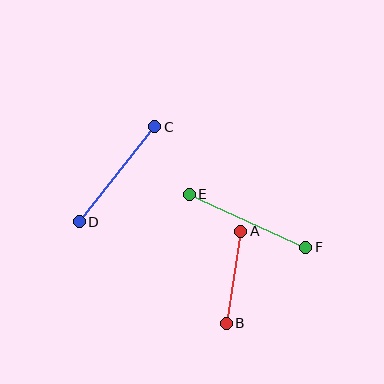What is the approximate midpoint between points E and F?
The midpoint is at approximately (248, 221) pixels.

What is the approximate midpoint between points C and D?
The midpoint is at approximately (117, 174) pixels.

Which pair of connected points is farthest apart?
Points E and F are farthest apart.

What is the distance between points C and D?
The distance is approximately 121 pixels.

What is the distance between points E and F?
The distance is approximately 128 pixels.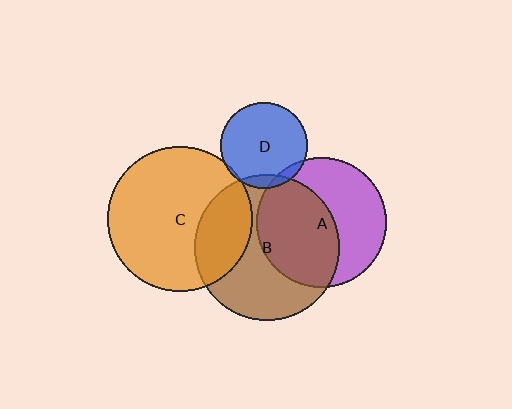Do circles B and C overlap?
Yes.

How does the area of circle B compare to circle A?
Approximately 1.3 times.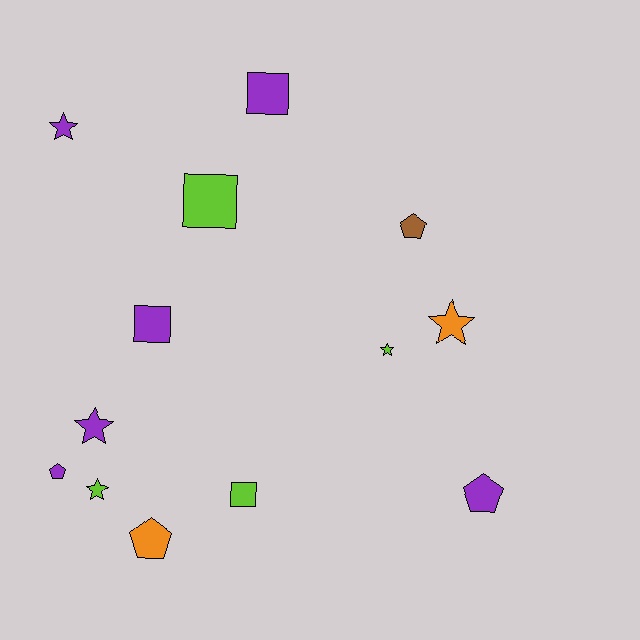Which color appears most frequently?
Purple, with 6 objects.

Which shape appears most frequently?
Star, with 5 objects.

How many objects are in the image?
There are 13 objects.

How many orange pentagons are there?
There is 1 orange pentagon.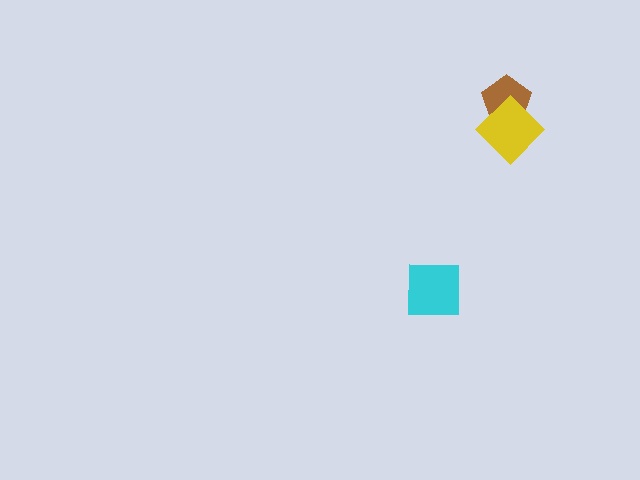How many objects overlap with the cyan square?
0 objects overlap with the cyan square.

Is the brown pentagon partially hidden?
Yes, it is partially covered by another shape.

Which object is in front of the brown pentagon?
The yellow diamond is in front of the brown pentagon.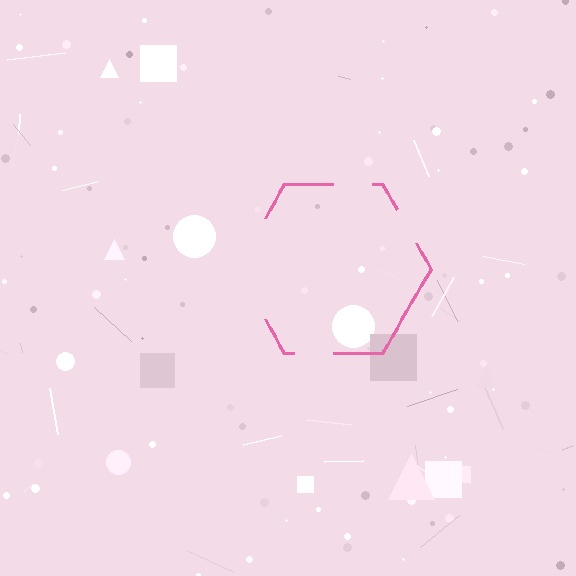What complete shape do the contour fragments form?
The contour fragments form a hexagon.